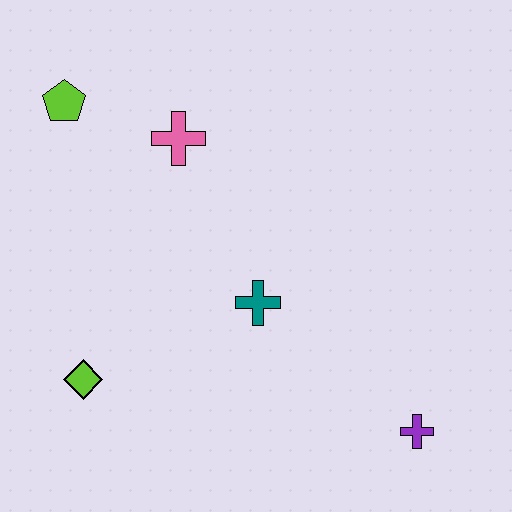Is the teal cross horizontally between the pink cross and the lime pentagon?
No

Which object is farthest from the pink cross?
The purple cross is farthest from the pink cross.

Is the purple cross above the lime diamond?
No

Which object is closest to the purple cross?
The teal cross is closest to the purple cross.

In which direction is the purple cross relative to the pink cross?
The purple cross is below the pink cross.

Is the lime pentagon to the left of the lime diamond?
Yes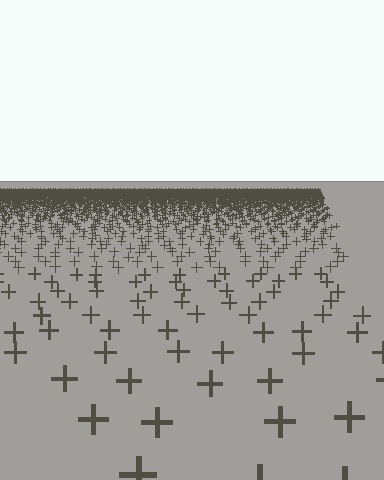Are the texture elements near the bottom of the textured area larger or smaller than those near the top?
Larger. Near the bottom, elements are closer to the viewer and appear at a bigger on-screen size.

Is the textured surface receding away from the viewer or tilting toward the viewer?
The surface is receding away from the viewer. Texture elements get smaller and denser toward the top.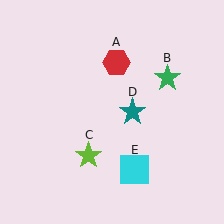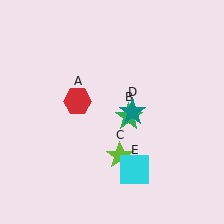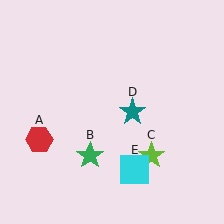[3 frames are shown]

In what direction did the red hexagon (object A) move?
The red hexagon (object A) moved down and to the left.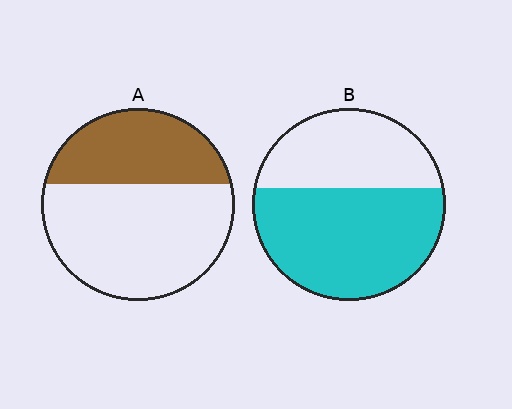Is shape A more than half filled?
No.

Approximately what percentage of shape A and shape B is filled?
A is approximately 35% and B is approximately 60%.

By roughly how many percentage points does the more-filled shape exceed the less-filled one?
By roughly 25 percentage points (B over A).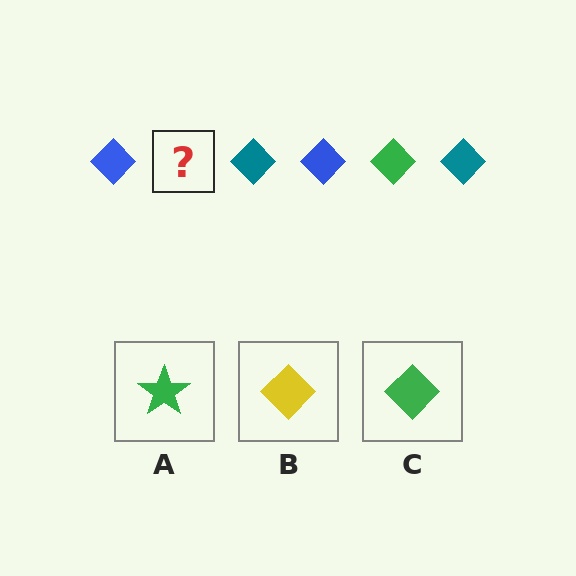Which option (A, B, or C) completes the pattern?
C.